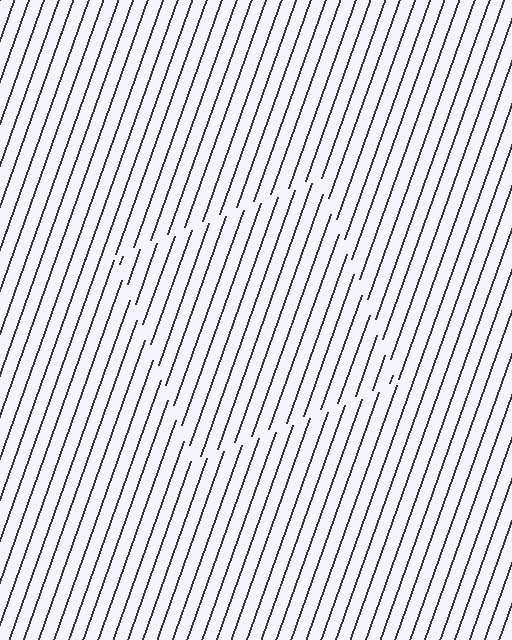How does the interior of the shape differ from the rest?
The interior of the shape contains the same grating, shifted by half a period — the contour is defined by the phase discontinuity where line-ends from the inner and outer gratings abut.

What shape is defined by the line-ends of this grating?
An illusory square. The interior of the shape contains the same grating, shifted by half a period — the contour is defined by the phase discontinuity where line-ends from the inner and outer gratings abut.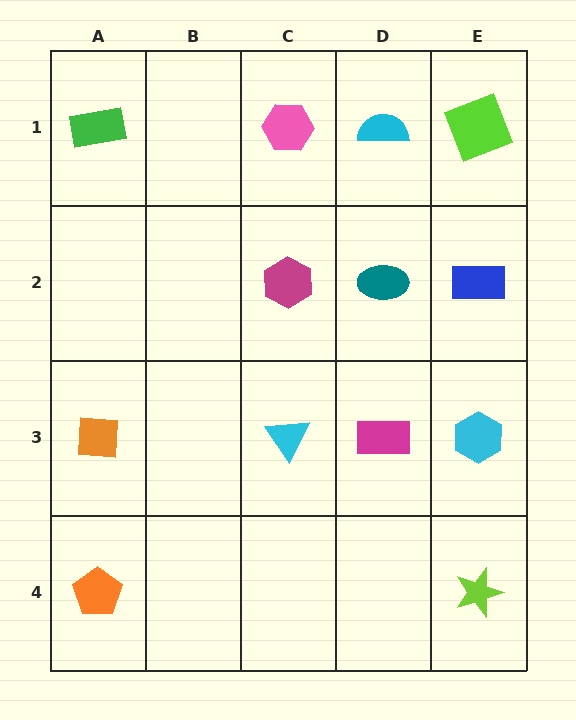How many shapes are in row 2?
3 shapes.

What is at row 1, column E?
A lime square.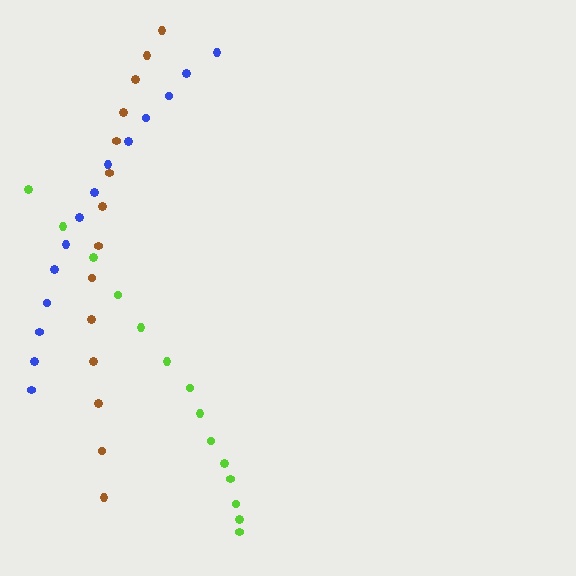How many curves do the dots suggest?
There are 3 distinct paths.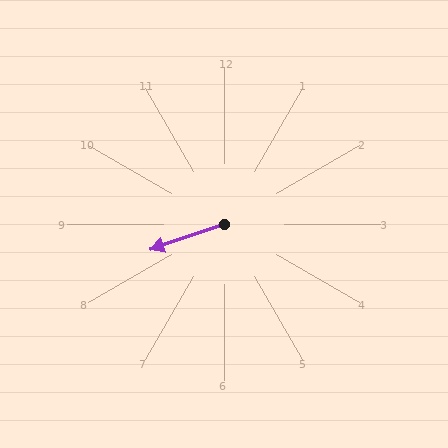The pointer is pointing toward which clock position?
Roughly 8 o'clock.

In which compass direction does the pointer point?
West.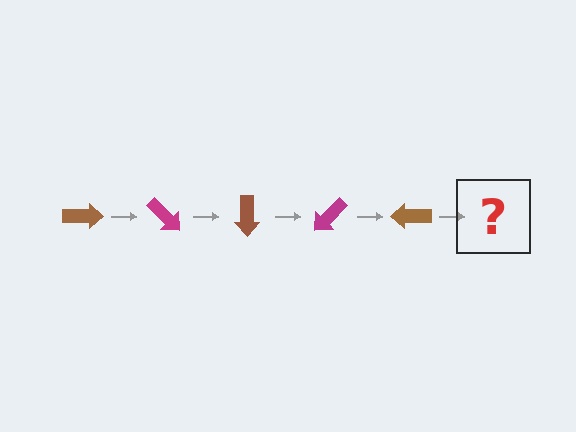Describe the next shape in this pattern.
It should be a magenta arrow, rotated 225 degrees from the start.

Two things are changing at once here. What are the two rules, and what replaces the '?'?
The two rules are that it rotates 45 degrees each step and the color cycles through brown and magenta. The '?' should be a magenta arrow, rotated 225 degrees from the start.